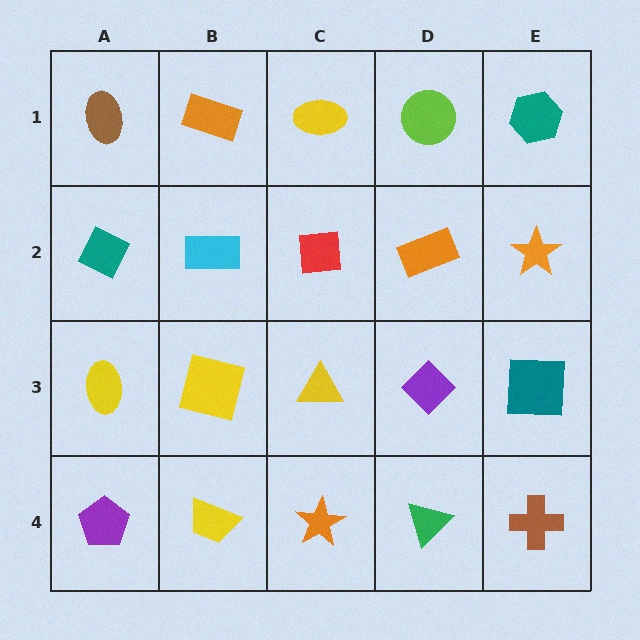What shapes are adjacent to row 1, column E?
An orange star (row 2, column E), a lime circle (row 1, column D).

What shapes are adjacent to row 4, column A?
A yellow ellipse (row 3, column A), a yellow trapezoid (row 4, column B).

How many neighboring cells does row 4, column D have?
3.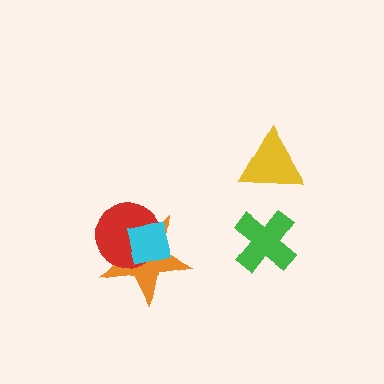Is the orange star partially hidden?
Yes, it is partially covered by another shape.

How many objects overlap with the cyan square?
2 objects overlap with the cyan square.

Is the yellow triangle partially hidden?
No, no other shape covers it.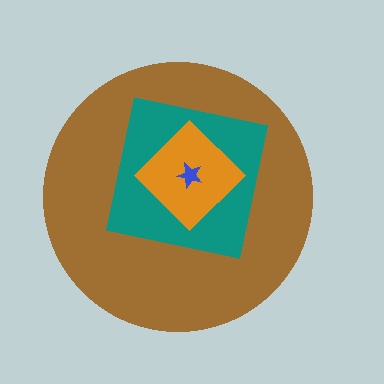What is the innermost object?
The blue star.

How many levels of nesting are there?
4.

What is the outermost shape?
The brown circle.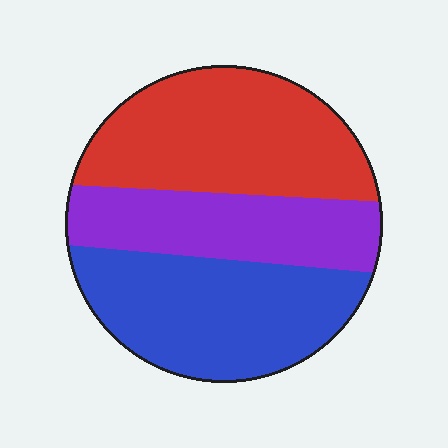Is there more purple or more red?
Red.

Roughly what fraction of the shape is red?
Red takes up about three eighths (3/8) of the shape.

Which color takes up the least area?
Purple, at roughly 25%.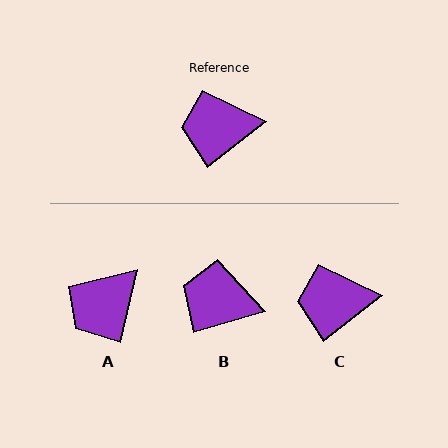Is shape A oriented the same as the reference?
No, it is off by about 39 degrees.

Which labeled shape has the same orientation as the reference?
C.